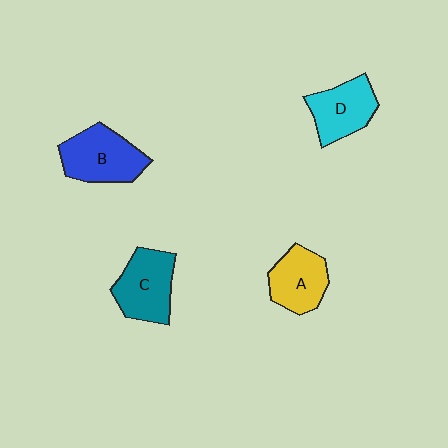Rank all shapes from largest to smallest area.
From largest to smallest: B (blue), C (teal), D (cyan), A (yellow).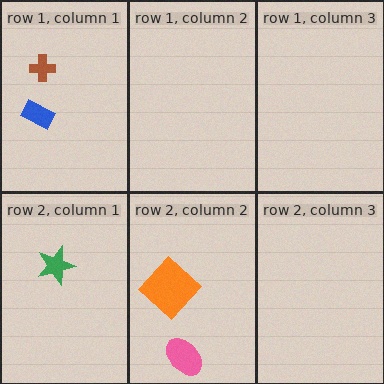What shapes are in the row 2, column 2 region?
The orange diamond, the pink ellipse.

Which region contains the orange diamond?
The row 2, column 2 region.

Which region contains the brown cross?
The row 1, column 1 region.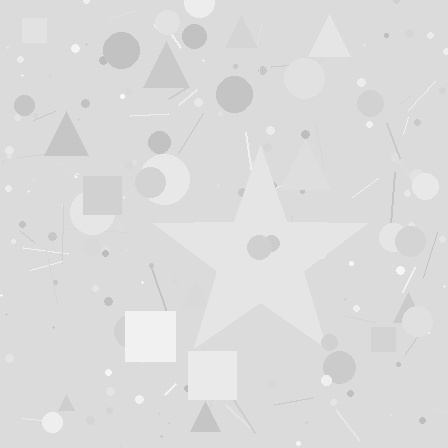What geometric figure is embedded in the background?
A star is embedded in the background.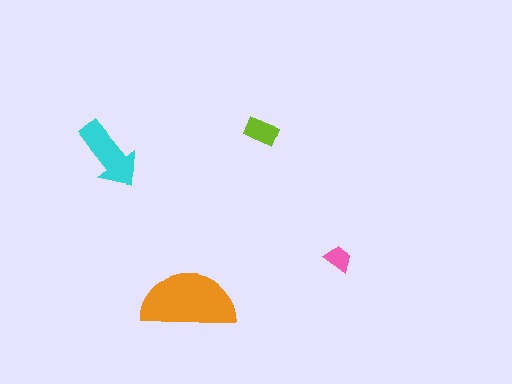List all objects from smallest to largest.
The pink trapezoid, the lime rectangle, the cyan arrow, the orange semicircle.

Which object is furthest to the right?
The pink trapezoid is rightmost.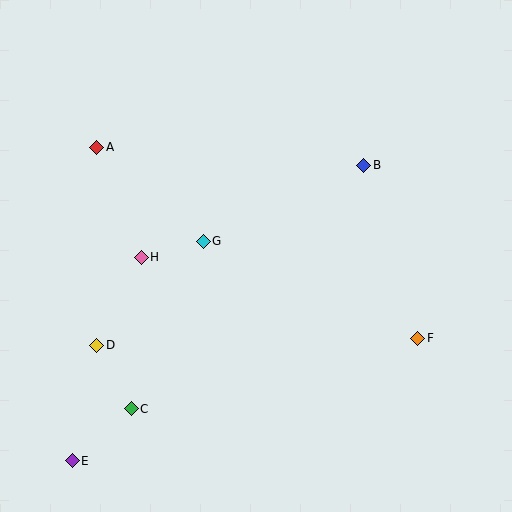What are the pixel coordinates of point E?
Point E is at (72, 461).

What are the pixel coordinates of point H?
Point H is at (141, 257).